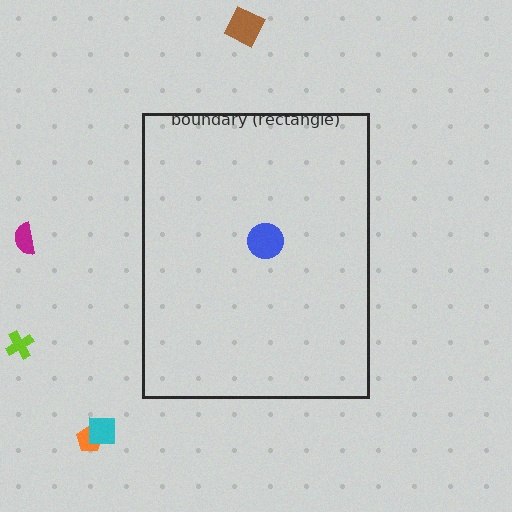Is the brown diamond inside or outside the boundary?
Outside.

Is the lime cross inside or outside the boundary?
Outside.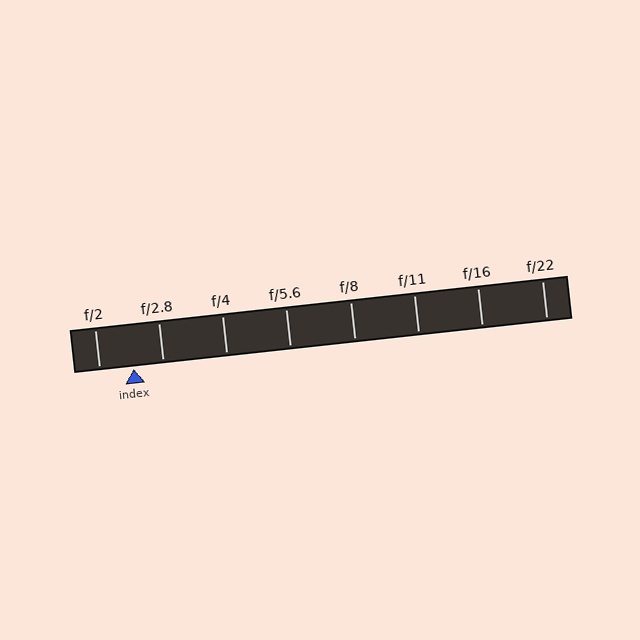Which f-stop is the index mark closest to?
The index mark is closest to f/2.8.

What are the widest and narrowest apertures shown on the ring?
The widest aperture shown is f/2 and the narrowest is f/22.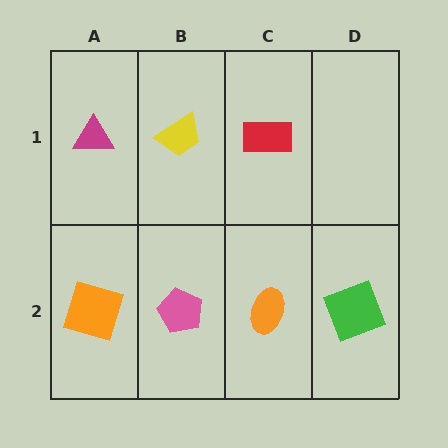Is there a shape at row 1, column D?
No, that cell is empty.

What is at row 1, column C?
A red rectangle.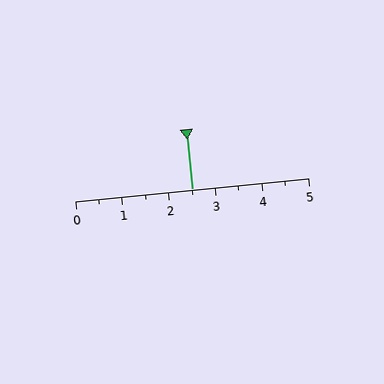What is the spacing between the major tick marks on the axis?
The major ticks are spaced 1 apart.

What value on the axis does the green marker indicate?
The marker indicates approximately 2.5.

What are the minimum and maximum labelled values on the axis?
The axis runs from 0 to 5.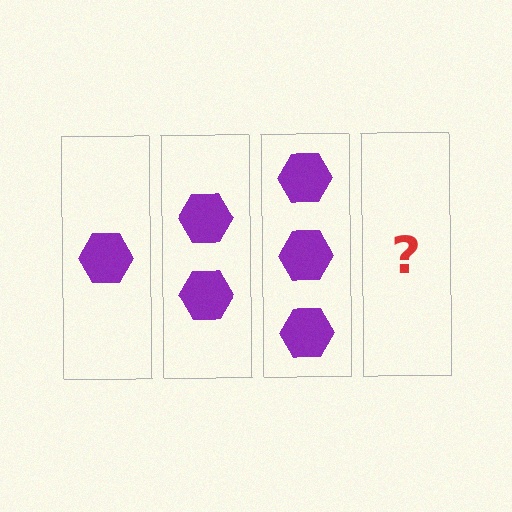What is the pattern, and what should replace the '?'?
The pattern is that each step adds one more hexagon. The '?' should be 4 hexagons.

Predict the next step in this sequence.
The next step is 4 hexagons.